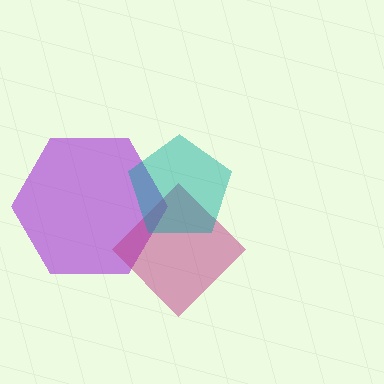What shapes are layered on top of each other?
The layered shapes are: a purple hexagon, a magenta diamond, a teal pentagon.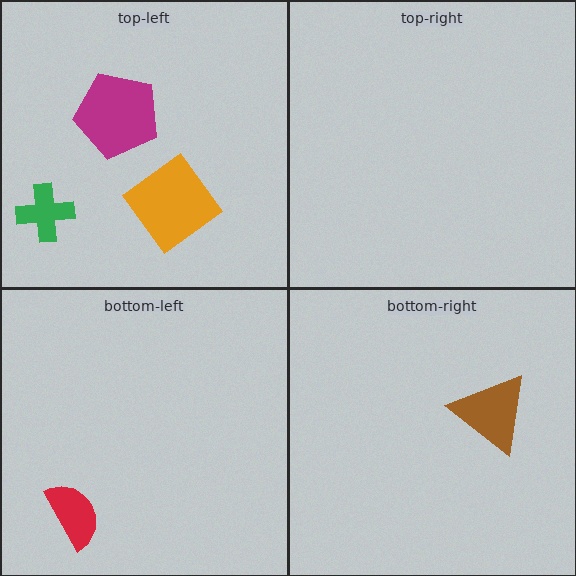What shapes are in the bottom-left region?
The red semicircle.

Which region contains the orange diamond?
The top-left region.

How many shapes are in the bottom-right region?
1.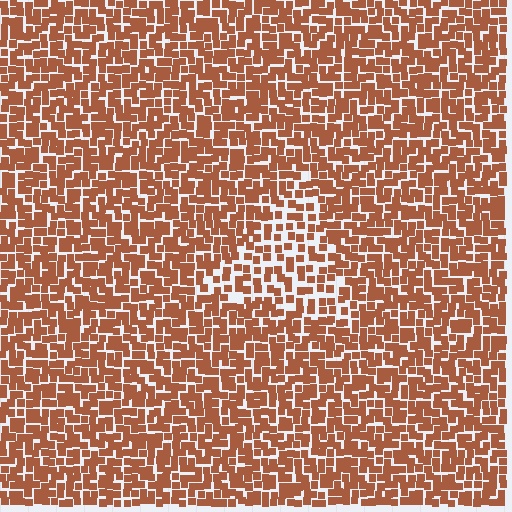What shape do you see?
I see a triangle.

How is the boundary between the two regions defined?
The boundary is defined by a change in element density (approximately 1.7x ratio). All elements are the same color, size, and shape.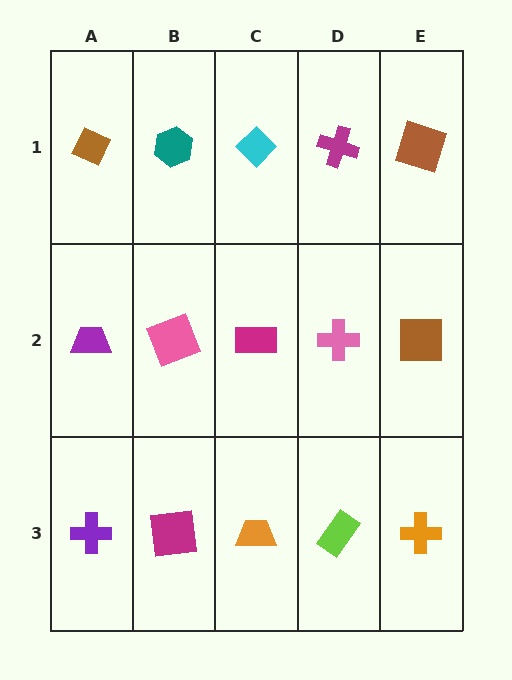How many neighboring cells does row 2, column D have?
4.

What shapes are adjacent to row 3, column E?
A brown square (row 2, column E), a lime rectangle (row 3, column D).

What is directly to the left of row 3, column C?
A magenta square.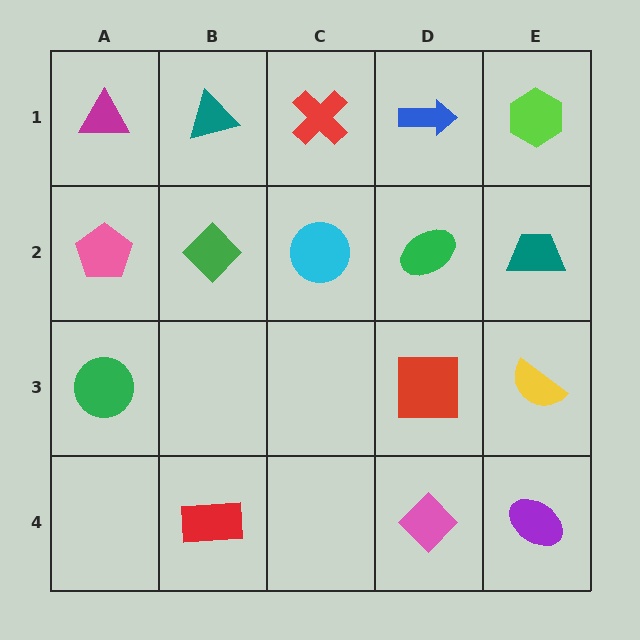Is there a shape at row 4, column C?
No, that cell is empty.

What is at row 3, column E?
A yellow semicircle.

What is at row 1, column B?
A teal triangle.